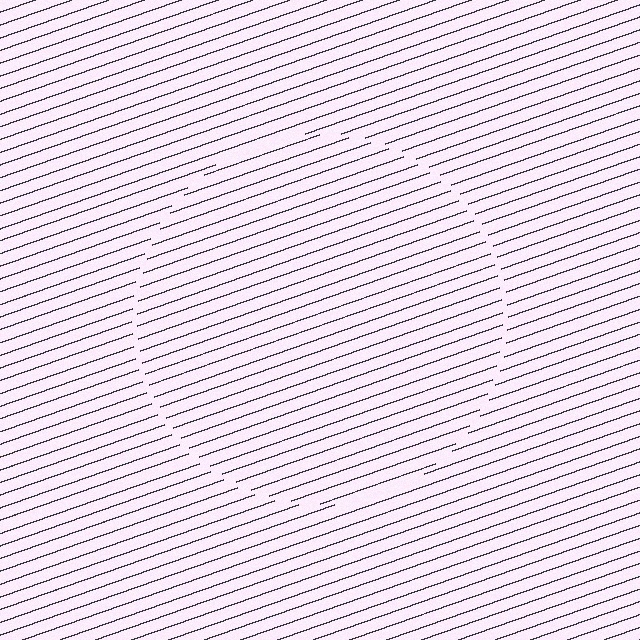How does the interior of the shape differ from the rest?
The interior of the shape contains the same grating, shifted by half a period — the contour is defined by the phase discontinuity where line-ends from the inner and outer gratings abut.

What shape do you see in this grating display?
An illusory circle. The interior of the shape contains the same grating, shifted by half a period — the contour is defined by the phase discontinuity where line-ends from the inner and outer gratings abut.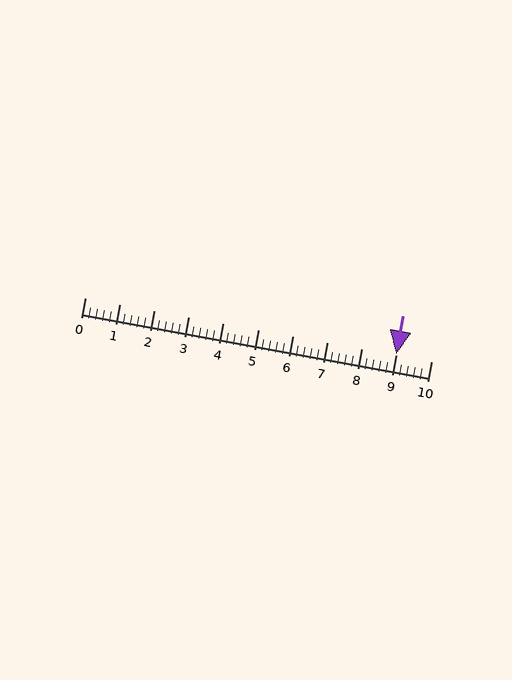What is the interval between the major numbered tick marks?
The major tick marks are spaced 1 units apart.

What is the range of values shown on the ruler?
The ruler shows values from 0 to 10.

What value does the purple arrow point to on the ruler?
The purple arrow points to approximately 9.0.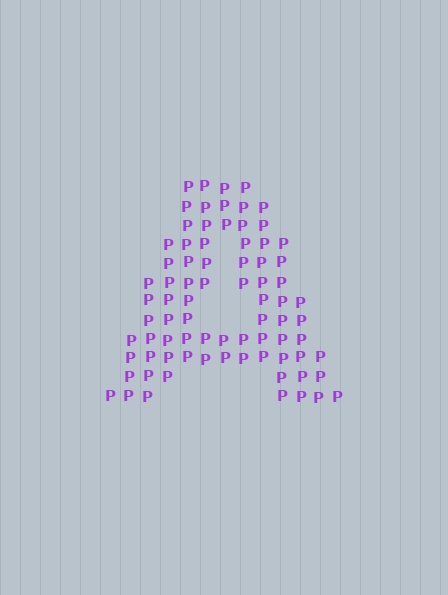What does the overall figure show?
The overall figure shows the letter A.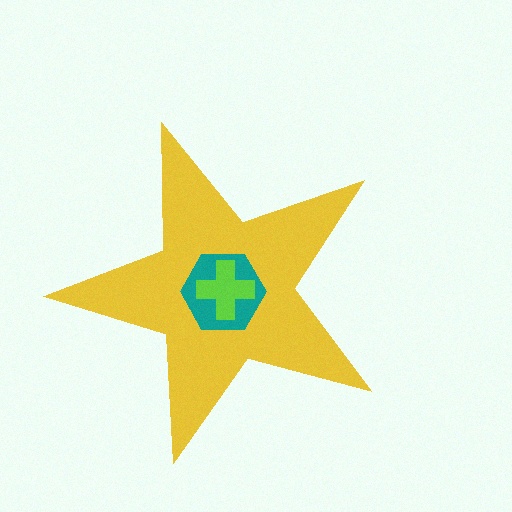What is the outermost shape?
The yellow star.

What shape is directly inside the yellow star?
The teal hexagon.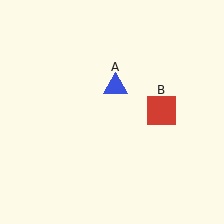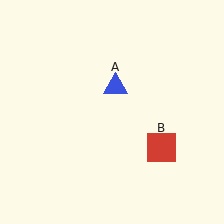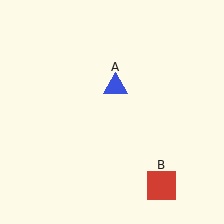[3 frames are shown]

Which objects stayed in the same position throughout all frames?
Blue triangle (object A) remained stationary.